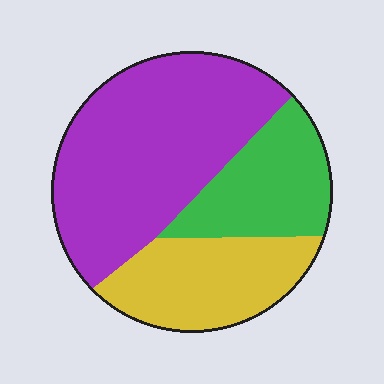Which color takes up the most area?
Purple, at roughly 50%.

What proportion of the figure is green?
Green covers about 25% of the figure.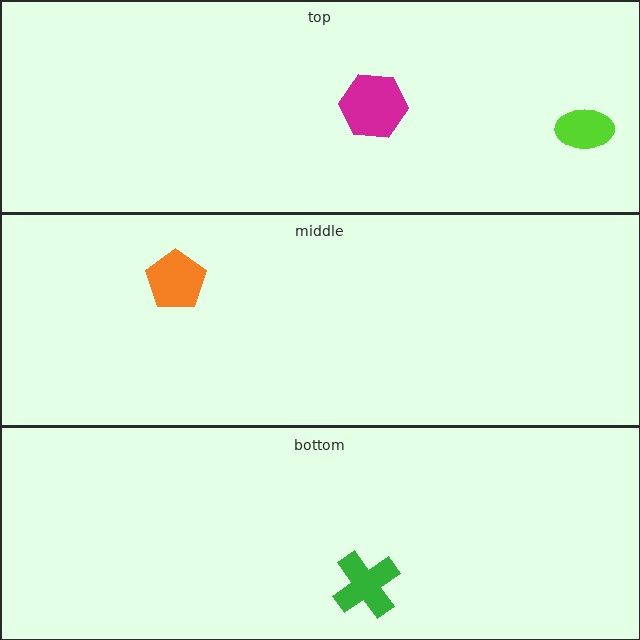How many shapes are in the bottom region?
1.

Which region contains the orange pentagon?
The middle region.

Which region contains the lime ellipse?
The top region.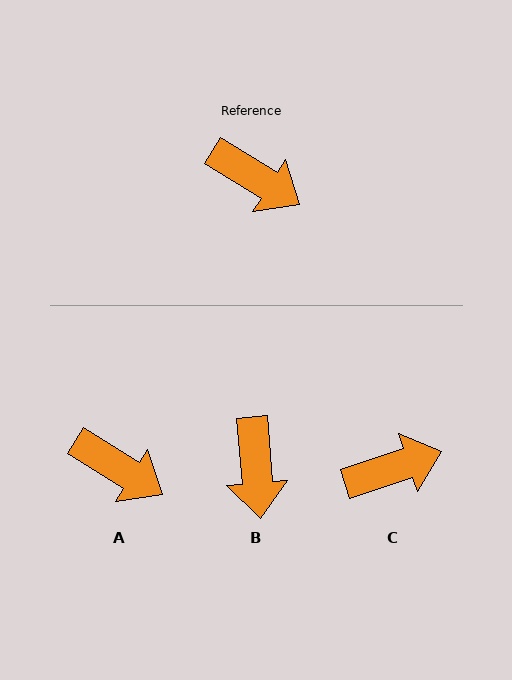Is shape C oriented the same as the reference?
No, it is off by about 50 degrees.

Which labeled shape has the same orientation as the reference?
A.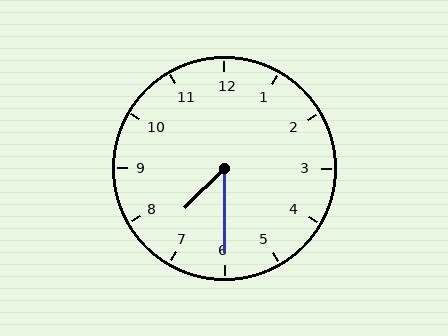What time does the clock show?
7:30.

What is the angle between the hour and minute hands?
Approximately 45 degrees.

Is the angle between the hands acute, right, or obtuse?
It is acute.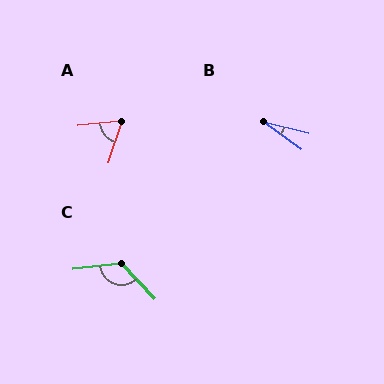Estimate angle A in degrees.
Approximately 67 degrees.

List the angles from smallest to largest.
B (22°), A (67°), C (126°).